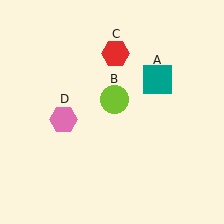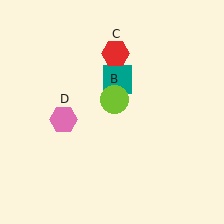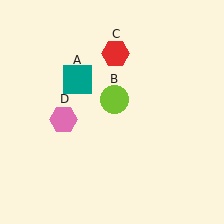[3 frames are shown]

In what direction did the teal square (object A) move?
The teal square (object A) moved left.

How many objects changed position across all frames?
1 object changed position: teal square (object A).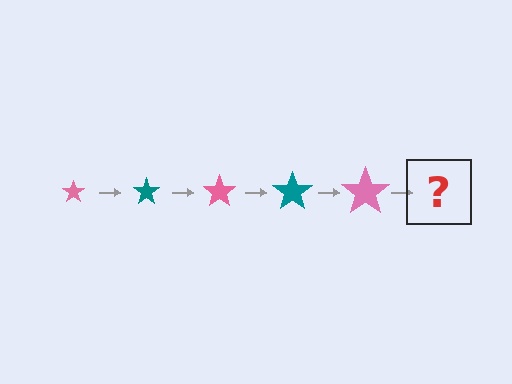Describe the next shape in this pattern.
It should be a teal star, larger than the previous one.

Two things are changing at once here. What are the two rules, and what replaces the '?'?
The two rules are that the star grows larger each step and the color cycles through pink and teal. The '?' should be a teal star, larger than the previous one.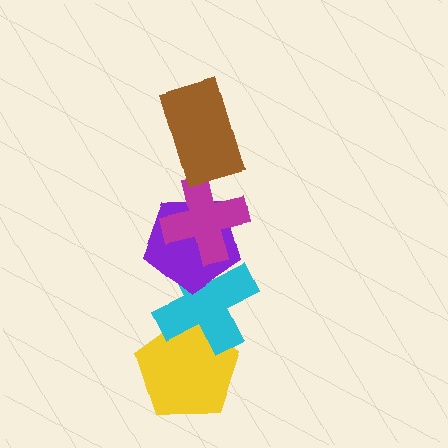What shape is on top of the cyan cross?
The purple pentagon is on top of the cyan cross.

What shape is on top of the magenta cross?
The brown rectangle is on top of the magenta cross.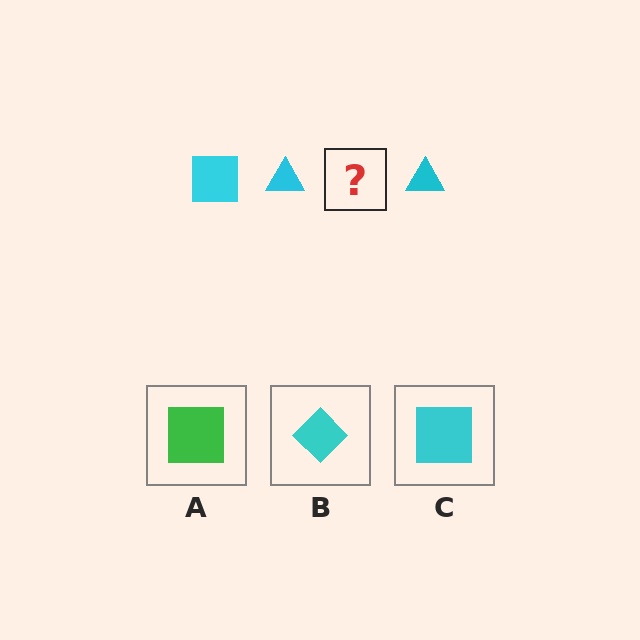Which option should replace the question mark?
Option C.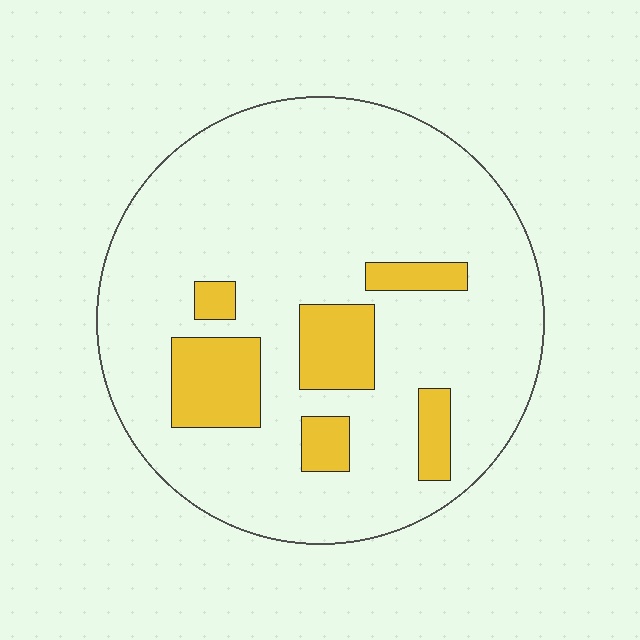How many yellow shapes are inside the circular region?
6.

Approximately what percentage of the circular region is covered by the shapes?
Approximately 15%.